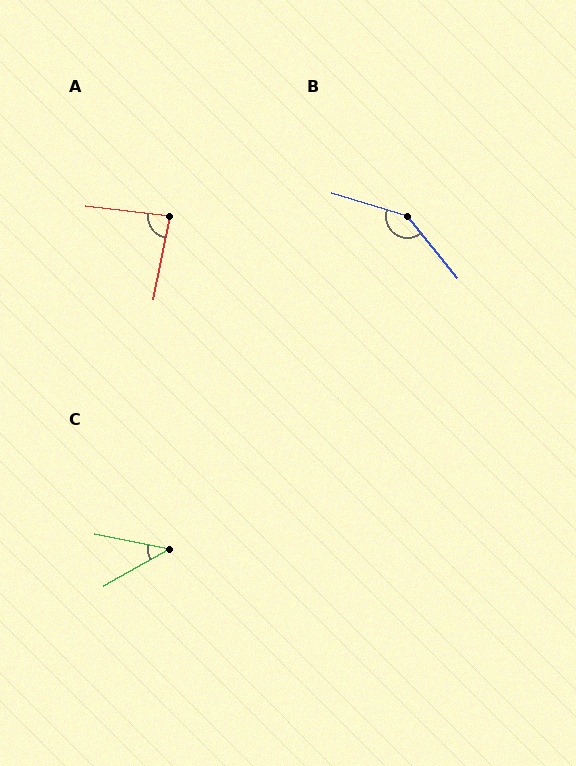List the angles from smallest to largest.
C (41°), A (86°), B (146°).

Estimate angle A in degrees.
Approximately 86 degrees.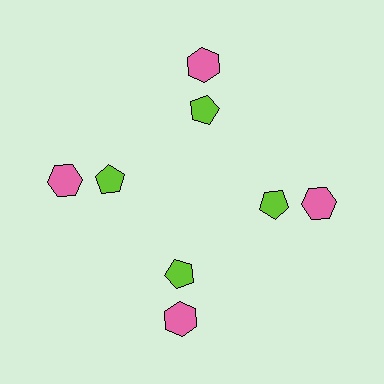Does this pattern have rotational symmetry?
Yes, this pattern has 4-fold rotational symmetry. It looks the same after rotating 90 degrees around the center.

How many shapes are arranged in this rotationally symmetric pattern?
There are 8 shapes, arranged in 4 groups of 2.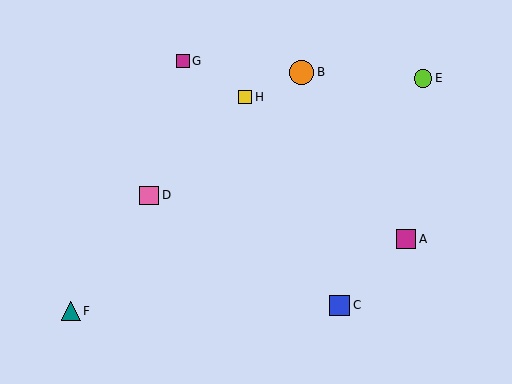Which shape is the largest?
The orange circle (labeled B) is the largest.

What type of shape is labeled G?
Shape G is a magenta square.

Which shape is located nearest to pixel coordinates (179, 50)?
The magenta square (labeled G) at (183, 61) is nearest to that location.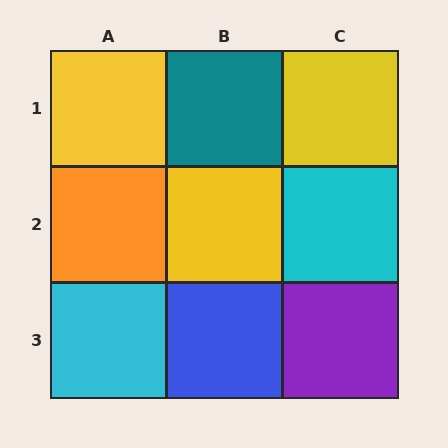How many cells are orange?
1 cell is orange.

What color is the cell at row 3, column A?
Cyan.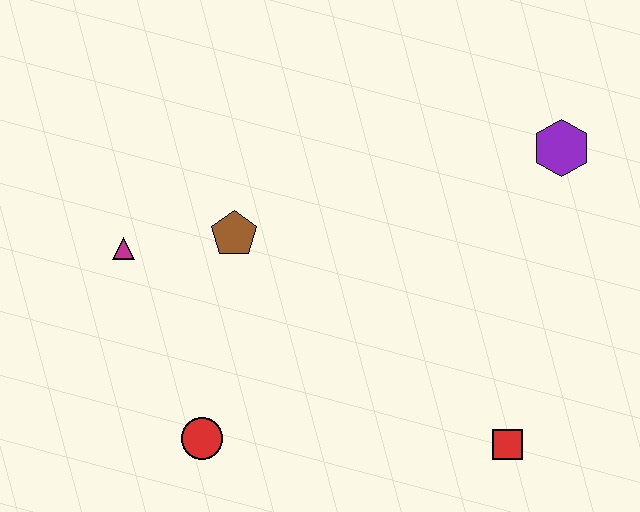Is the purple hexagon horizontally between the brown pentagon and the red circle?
No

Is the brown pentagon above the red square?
Yes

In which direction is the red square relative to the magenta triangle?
The red square is to the right of the magenta triangle.